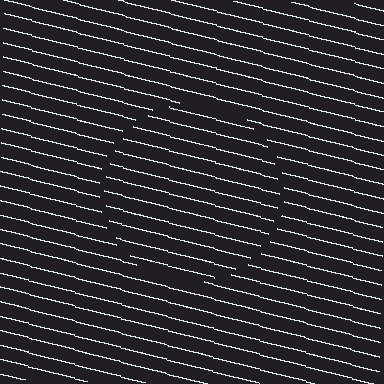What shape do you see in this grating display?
An illusory circle. The interior of the shape contains the same grating, shifted by half a period — the contour is defined by the phase discontinuity where line-ends from the inner and outer gratings abut.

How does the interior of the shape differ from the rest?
The interior of the shape contains the same grating, shifted by half a period — the contour is defined by the phase discontinuity where line-ends from the inner and outer gratings abut.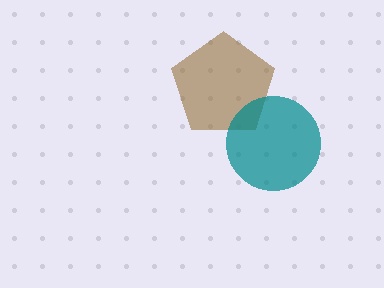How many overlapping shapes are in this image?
There are 2 overlapping shapes in the image.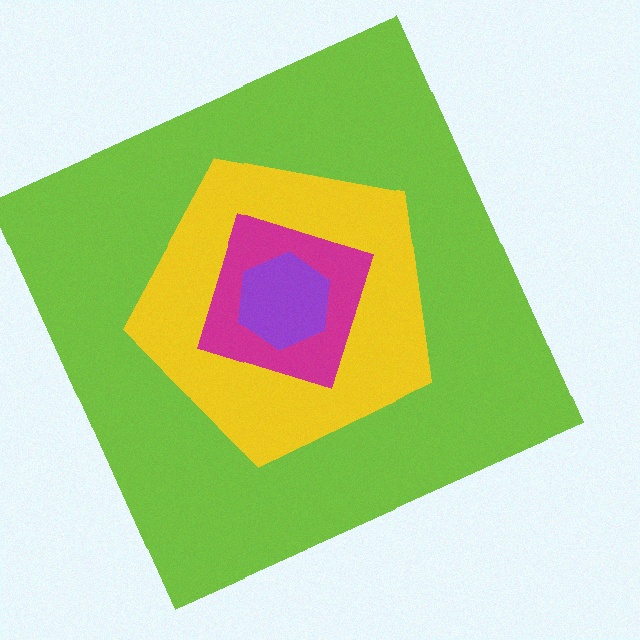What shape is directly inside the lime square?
The yellow pentagon.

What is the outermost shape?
The lime square.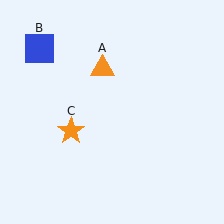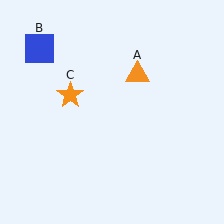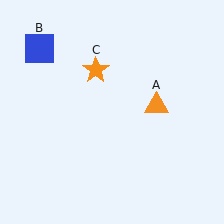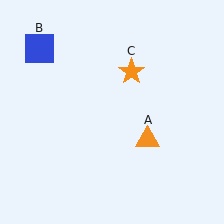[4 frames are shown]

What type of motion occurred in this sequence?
The orange triangle (object A), orange star (object C) rotated clockwise around the center of the scene.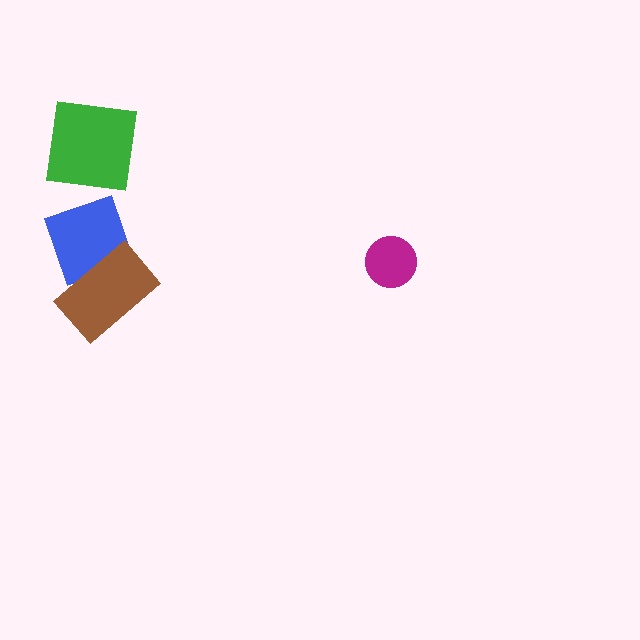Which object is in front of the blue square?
The brown rectangle is in front of the blue square.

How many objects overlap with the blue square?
1 object overlaps with the blue square.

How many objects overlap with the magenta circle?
0 objects overlap with the magenta circle.